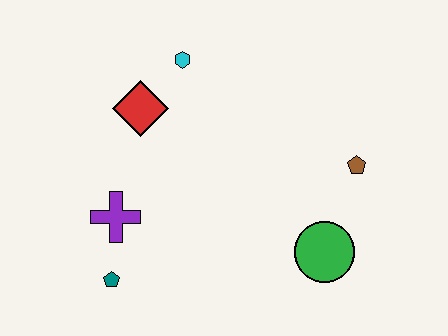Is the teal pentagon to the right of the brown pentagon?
No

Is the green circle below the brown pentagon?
Yes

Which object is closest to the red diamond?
The cyan hexagon is closest to the red diamond.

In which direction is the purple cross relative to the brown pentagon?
The purple cross is to the left of the brown pentagon.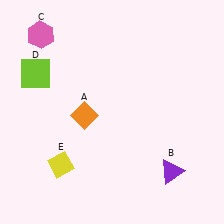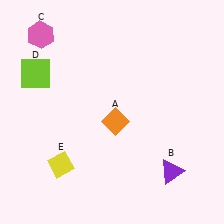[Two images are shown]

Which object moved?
The orange diamond (A) moved right.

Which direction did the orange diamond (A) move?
The orange diamond (A) moved right.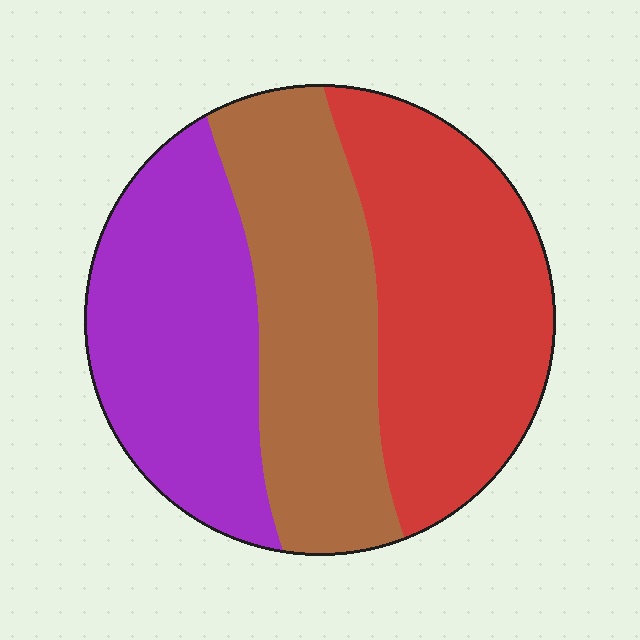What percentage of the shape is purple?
Purple covers 31% of the shape.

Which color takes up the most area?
Red, at roughly 35%.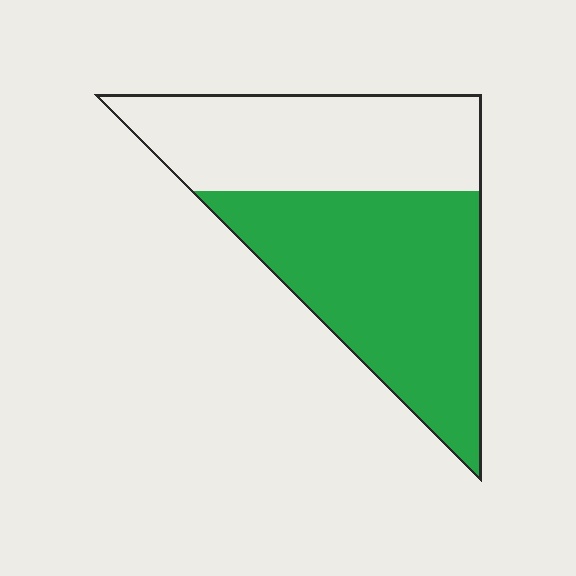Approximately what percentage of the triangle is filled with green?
Approximately 55%.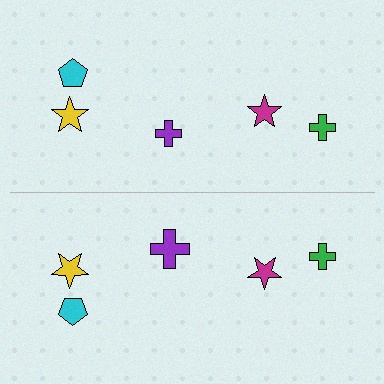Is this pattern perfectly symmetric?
No, the pattern is not perfectly symmetric. The purple cross on the bottom side has a different size than its mirror counterpart.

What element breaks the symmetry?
The purple cross on the bottom side has a different size than its mirror counterpart.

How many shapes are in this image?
There are 10 shapes in this image.